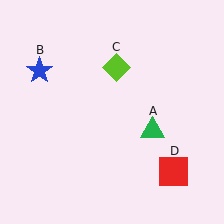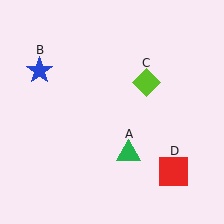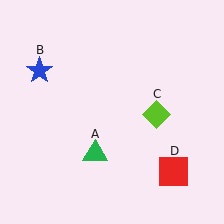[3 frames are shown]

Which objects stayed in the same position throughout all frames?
Blue star (object B) and red square (object D) remained stationary.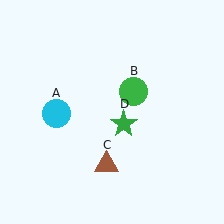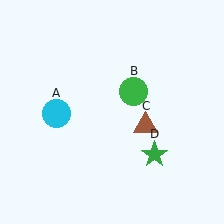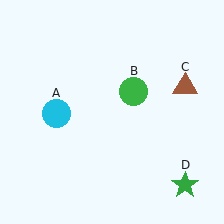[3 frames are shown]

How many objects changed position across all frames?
2 objects changed position: brown triangle (object C), green star (object D).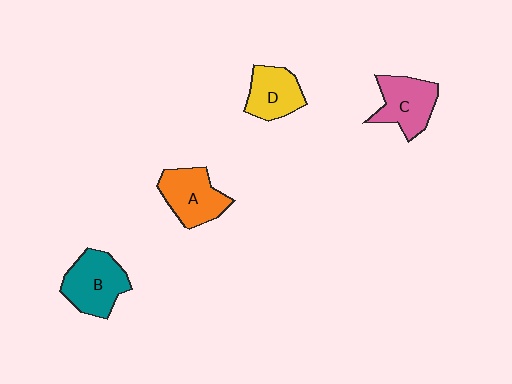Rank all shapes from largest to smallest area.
From largest to smallest: B (teal), A (orange), C (pink), D (yellow).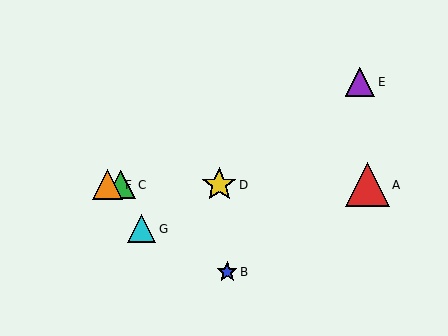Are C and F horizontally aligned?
Yes, both are at y≈185.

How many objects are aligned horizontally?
4 objects (A, C, D, F) are aligned horizontally.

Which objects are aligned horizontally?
Objects A, C, D, F are aligned horizontally.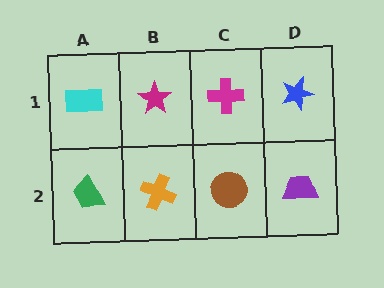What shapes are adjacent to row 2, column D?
A blue star (row 1, column D), a brown circle (row 2, column C).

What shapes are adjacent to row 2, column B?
A magenta star (row 1, column B), a green trapezoid (row 2, column A), a brown circle (row 2, column C).